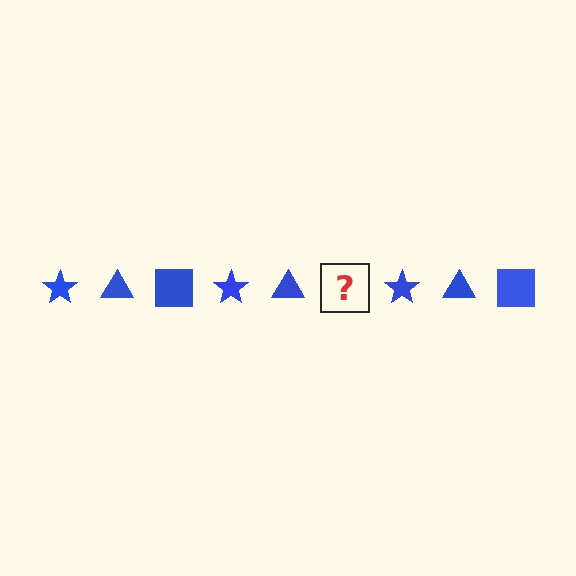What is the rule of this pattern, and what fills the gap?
The rule is that the pattern cycles through star, triangle, square shapes in blue. The gap should be filled with a blue square.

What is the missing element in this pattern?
The missing element is a blue square.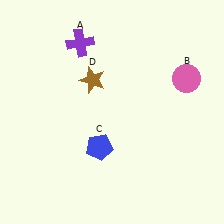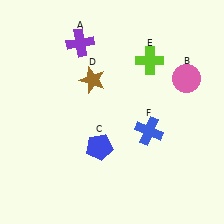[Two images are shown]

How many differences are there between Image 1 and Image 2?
There are 2 differences between the two images.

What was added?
A lime cross (E), a blue cross (F) were added in Image 2.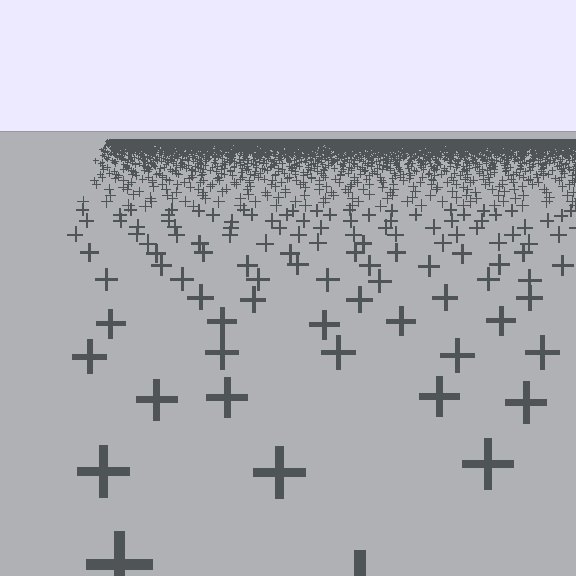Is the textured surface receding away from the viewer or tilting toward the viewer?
The surface is receding away from the viewer. Texture elements get smaller and denser toward the top.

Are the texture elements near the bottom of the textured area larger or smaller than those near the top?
Larger. Near the bottom, elements are closer to the viewer and appear at a bigger on-screen size.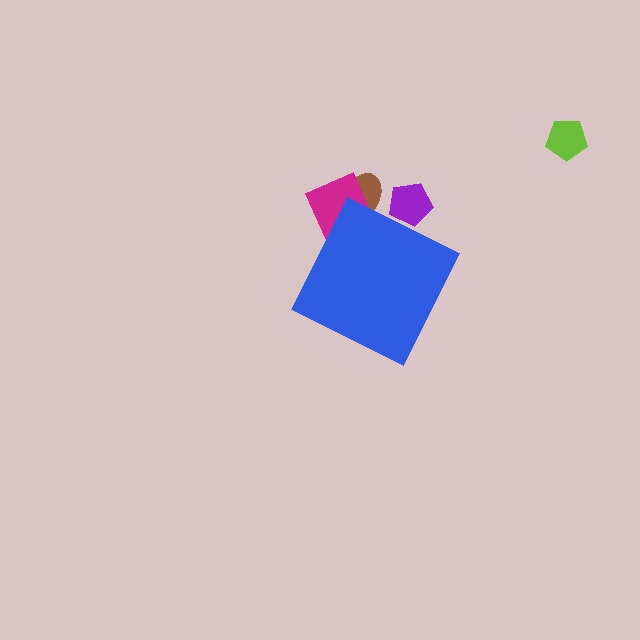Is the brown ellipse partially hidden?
Yes, the brown ellipse is partially hidden behind the blue diamond.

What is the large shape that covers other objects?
A blue diamond.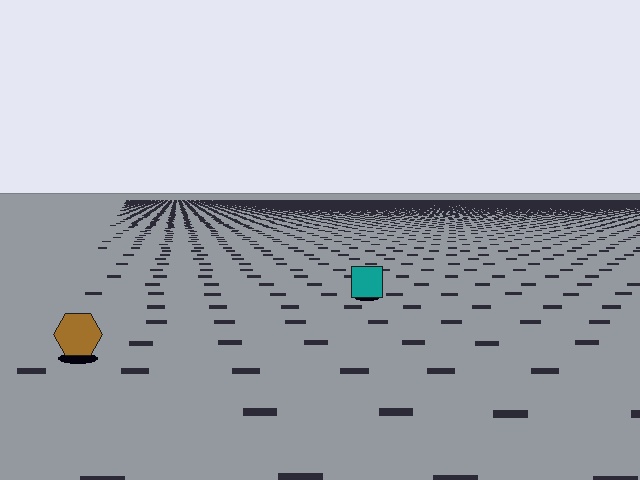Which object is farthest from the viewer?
The teal square is farthest from the viewer. It appears smaller and the ground texture around it is denser.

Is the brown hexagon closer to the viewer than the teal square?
Yes. The brown hexagon is closer — you can tell from the texture gradient: the ground texture is coarser near it.